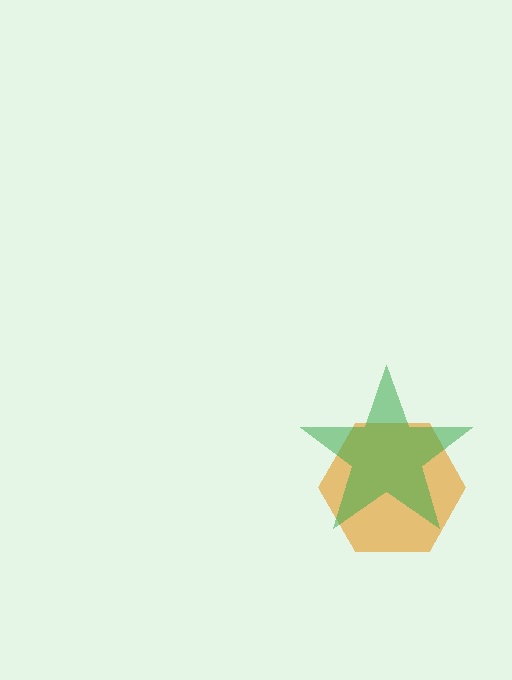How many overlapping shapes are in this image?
There are 2 overlapping shapes in the image.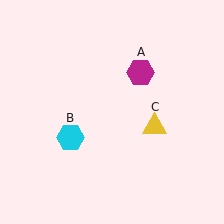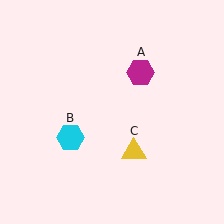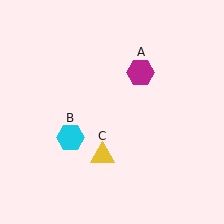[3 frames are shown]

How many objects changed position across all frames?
1 object changed position: yellow triangle (object C).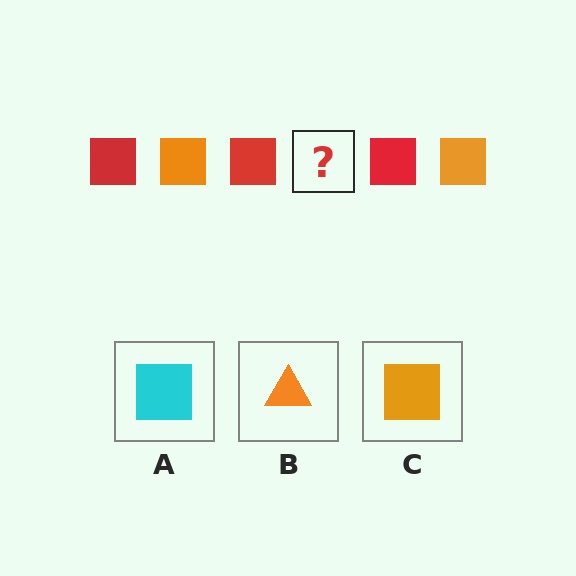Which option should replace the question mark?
Option C.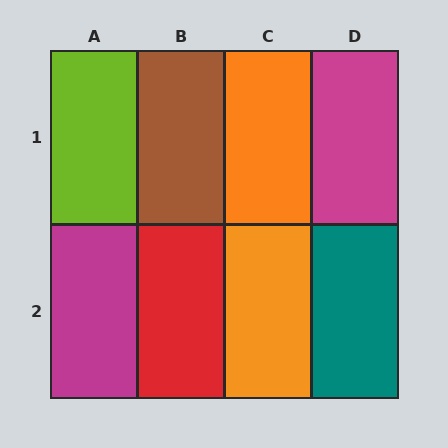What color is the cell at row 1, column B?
Brown.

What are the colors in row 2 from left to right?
Magenta, red, orange, teal.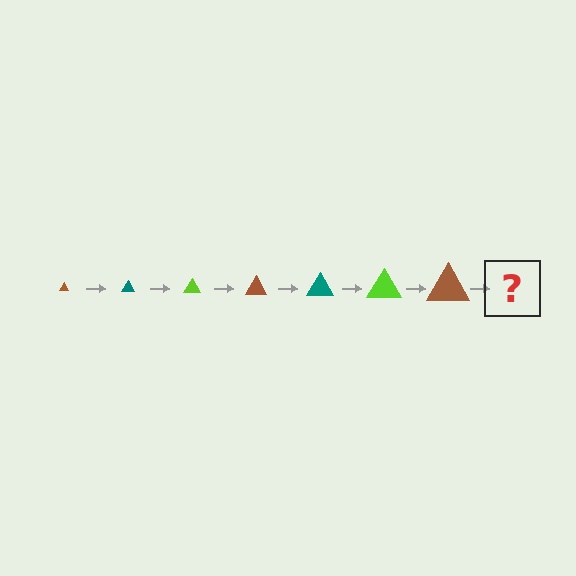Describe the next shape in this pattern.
It should be a teal triangle, larger than the previous one.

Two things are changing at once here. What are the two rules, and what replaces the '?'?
The two rules are that the triangle grows larger each step and the color cycles through brown, teal, and lime. The '?' should be a teal triangle, larger than the previous one.